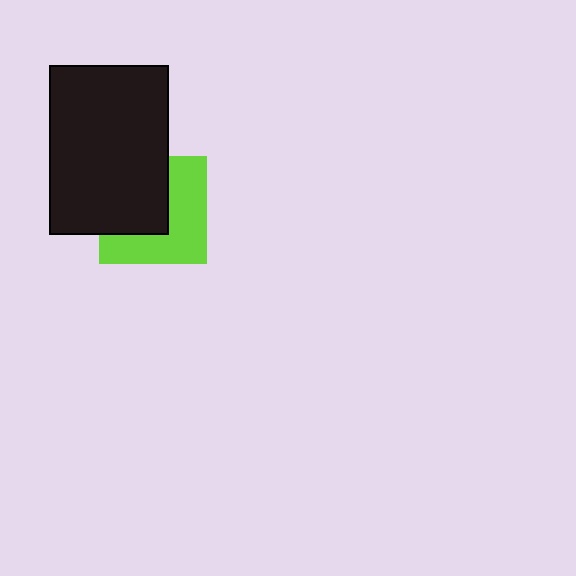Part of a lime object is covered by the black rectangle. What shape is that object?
It is a square.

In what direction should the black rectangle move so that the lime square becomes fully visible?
The black rectangle should move toward the upper-left. That is the shortest direction to clear the overlap and leave the lime square fully visible.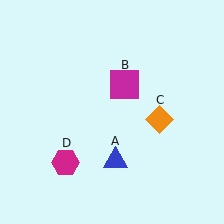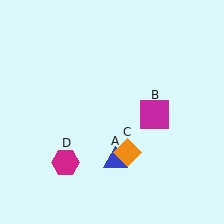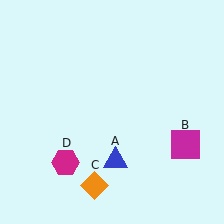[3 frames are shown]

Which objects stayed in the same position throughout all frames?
Blue triangle (object A) and magenta hexagon (object D) remained stationary.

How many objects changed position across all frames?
2 objects changed position: magenta square (object B), orange diamond (object C).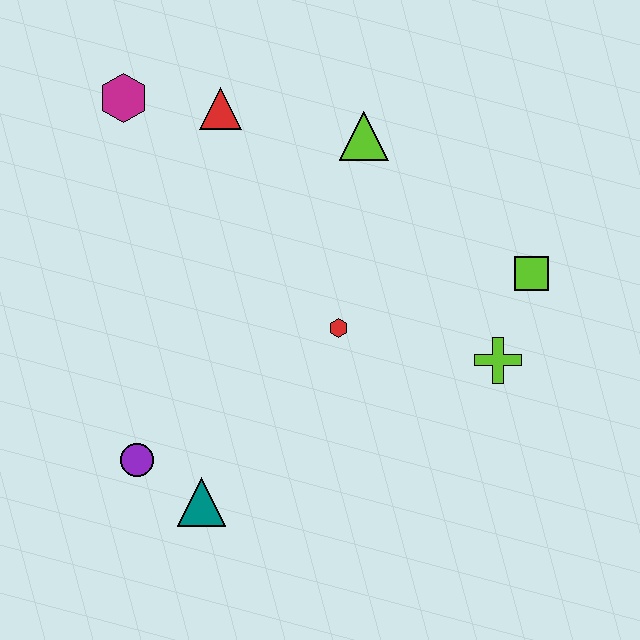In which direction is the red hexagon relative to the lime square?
The red hexagon is to the left of the lime square.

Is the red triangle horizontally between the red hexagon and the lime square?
No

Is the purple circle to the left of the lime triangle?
Yes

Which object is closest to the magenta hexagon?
The red triangle is closest to the magenta hexagon.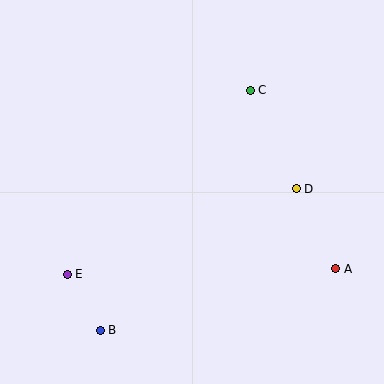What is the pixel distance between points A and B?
The distance between A and B is 243 pixels.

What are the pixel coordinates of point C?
Point C is at (250, 90).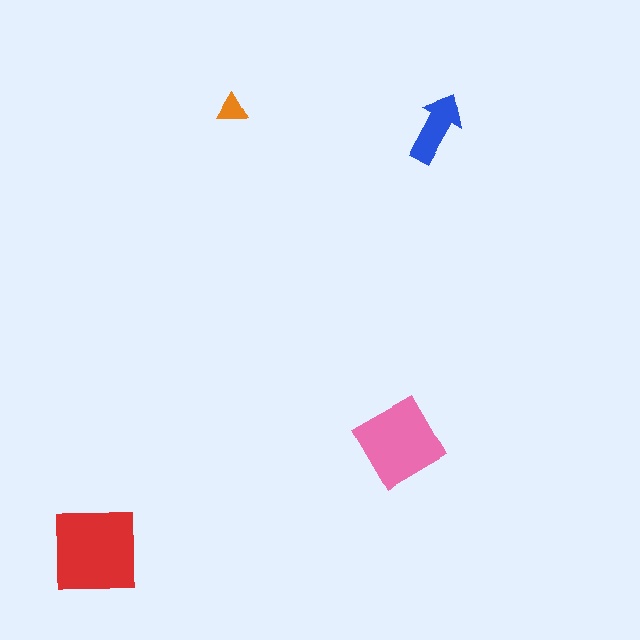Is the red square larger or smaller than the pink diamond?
Larger.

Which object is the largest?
The red square.